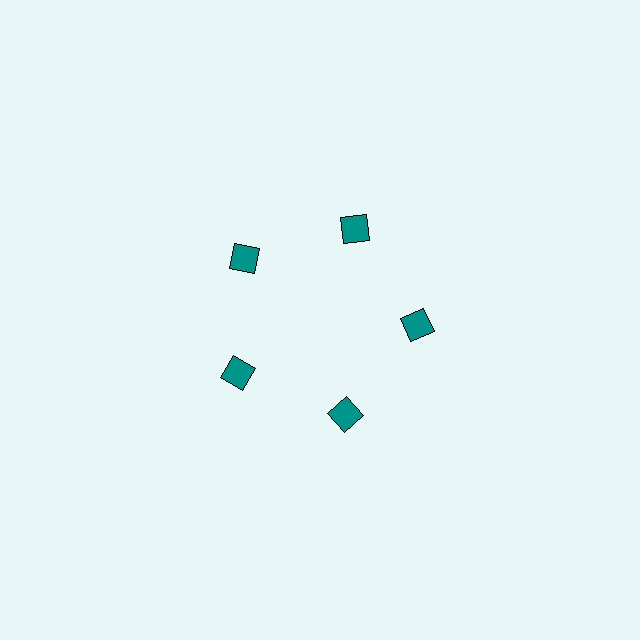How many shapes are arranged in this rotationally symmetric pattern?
There are 5 shapes, arranged in 5 groups of 1.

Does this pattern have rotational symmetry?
Yes, this pattern has 5-fold rotational symmetry. It looks the same after rotating 72 degrees around the center.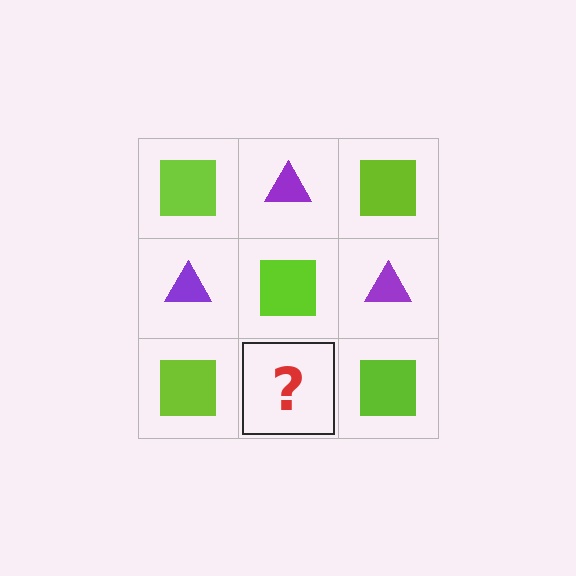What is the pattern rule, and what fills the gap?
The rule is that it alternates lime square and purple triangle in a checkerboard pattern. The gap should be filled with a purple triangle.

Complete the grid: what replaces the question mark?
The question mark should be replaced with a purple triangle.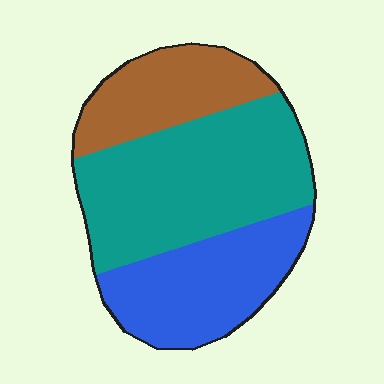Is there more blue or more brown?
Blue.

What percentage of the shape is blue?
Blue takes up about one third (1/3) of the shape.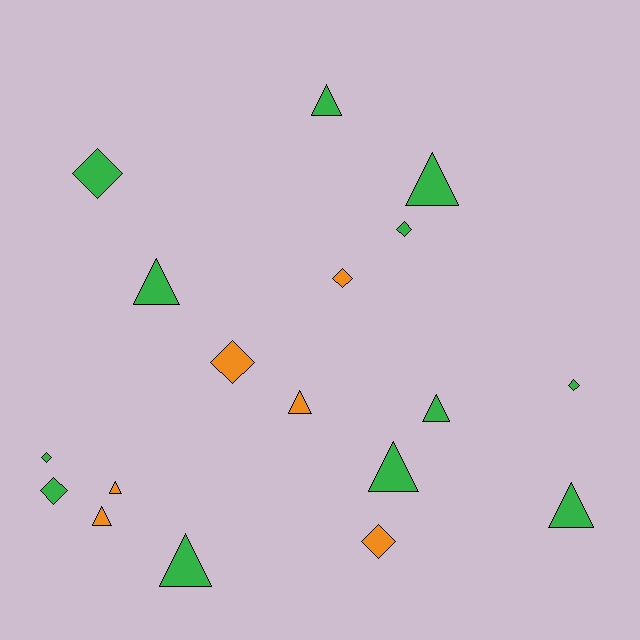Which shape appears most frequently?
Triangle, with 10 objects.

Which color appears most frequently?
Green, with 12 objects.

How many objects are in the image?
There are 18 objects.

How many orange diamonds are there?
There are 3 orange diamonds.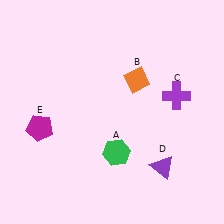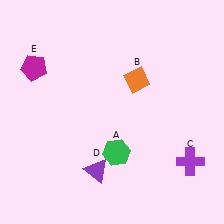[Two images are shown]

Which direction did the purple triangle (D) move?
The purple triangle (D) moved left.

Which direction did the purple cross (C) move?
The purple cross (C) moved down.